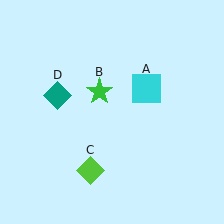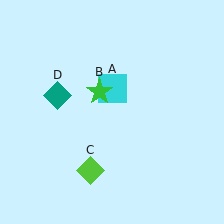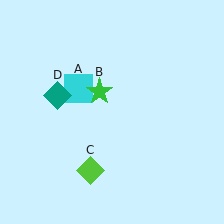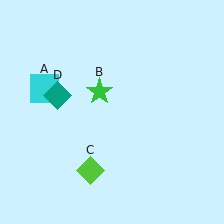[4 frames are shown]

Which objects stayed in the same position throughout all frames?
Green star (object B) and lime diamond (object C) and teal diamond (object D) remained stationary.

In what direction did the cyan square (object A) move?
The cyan square (object A) moved left.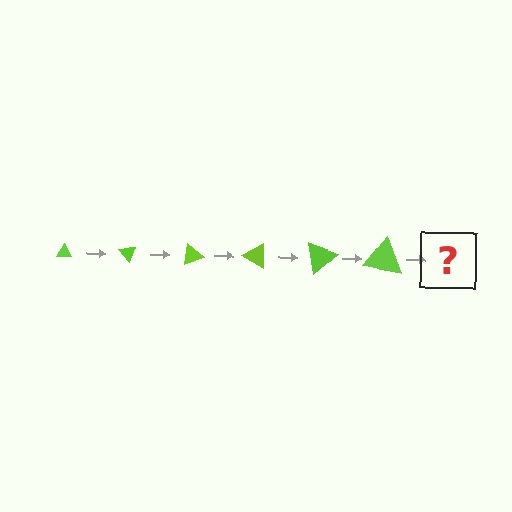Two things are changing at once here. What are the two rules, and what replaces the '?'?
The two rules are that the triangle grows larger each step and it rotates 50 degrees each step. The '?' should be a triangle, larger than the previous one and rotated 300 degrees from the start.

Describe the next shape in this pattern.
It should be a triangle, larger than the previous one and rotated 300 degrees from the start.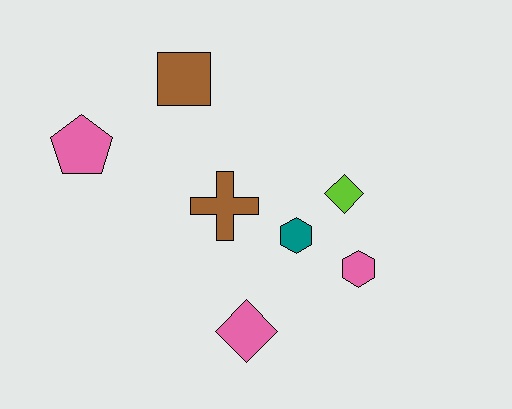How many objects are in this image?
There are 7 objects.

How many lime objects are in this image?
There is 1 lime object.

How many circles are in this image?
There are no circles.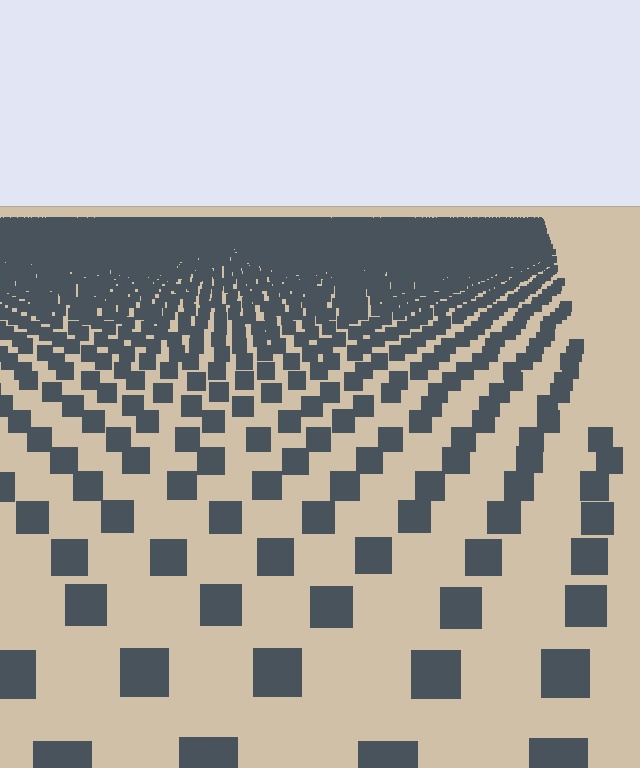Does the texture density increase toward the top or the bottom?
Density increases toward the top.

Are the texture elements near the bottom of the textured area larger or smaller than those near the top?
Larger. Near the bottom, elements are closer to the viewer and appear at a bigger on-screen size.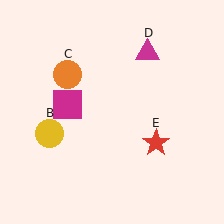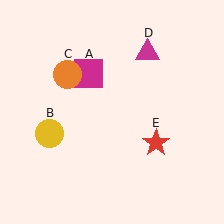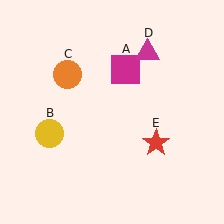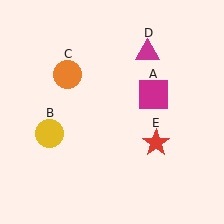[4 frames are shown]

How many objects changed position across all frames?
1 object changed position: magenta square (object A).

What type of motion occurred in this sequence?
The magenta square (object A) rotated clockwise around the center of the scene.